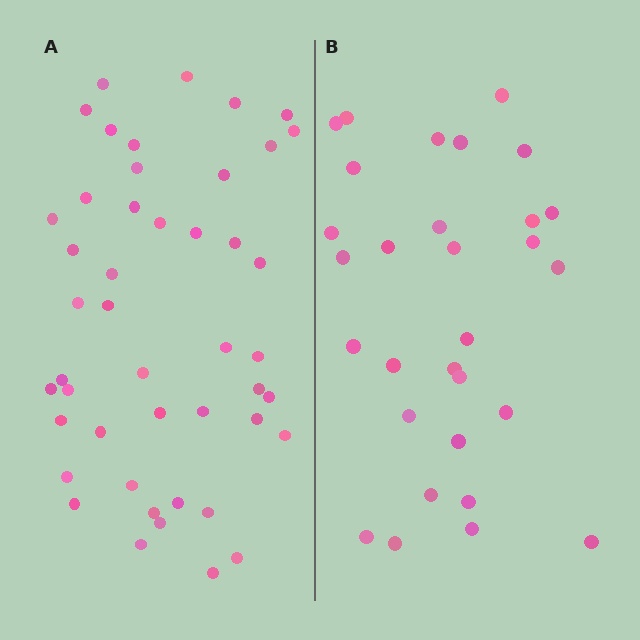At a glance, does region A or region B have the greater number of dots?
Region A (the left region) has more dots.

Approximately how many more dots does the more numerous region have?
Region A has approximately 15 more dots than region B.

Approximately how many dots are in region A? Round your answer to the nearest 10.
About 50 dots. (The exact count is 46, which rounds to 50.)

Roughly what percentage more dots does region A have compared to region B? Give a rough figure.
About 55% more.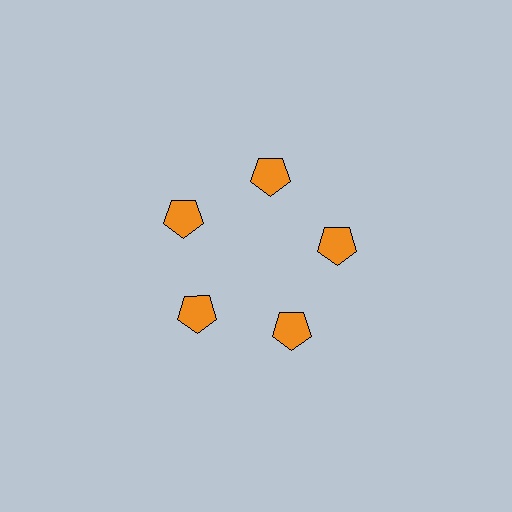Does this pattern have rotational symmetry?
Yes, this pattern has 5-fold rotational symmetry. It looks the same after rotating 72 degrees around the center.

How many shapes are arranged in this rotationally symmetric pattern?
There are 5 shapes, arranged in 5 groups of 1.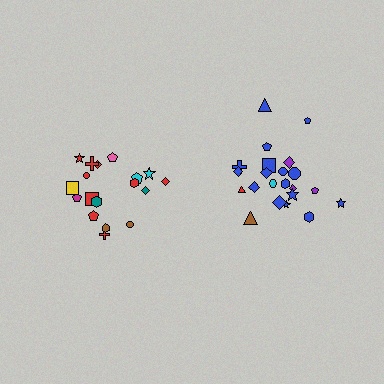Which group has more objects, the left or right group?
The right group.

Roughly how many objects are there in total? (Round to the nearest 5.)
Roughly 40 objects in total.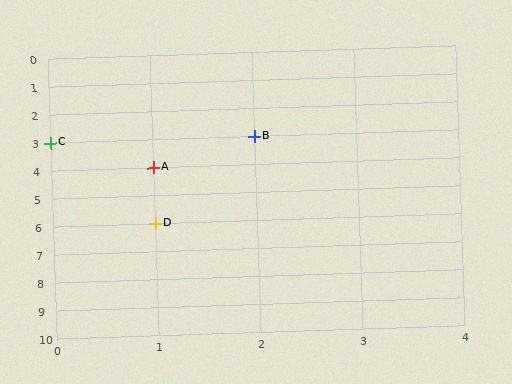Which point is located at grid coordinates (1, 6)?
Point D is at (1, 6).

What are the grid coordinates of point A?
Point A is at grid coordinates (1, 4).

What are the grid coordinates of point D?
Point D is at grid coordinates (1, 6).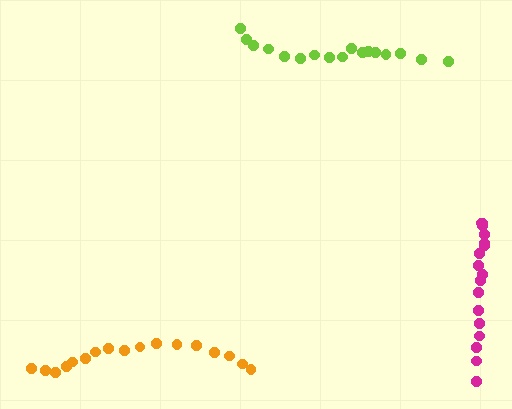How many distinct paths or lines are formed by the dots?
There are 3 distinct paths.